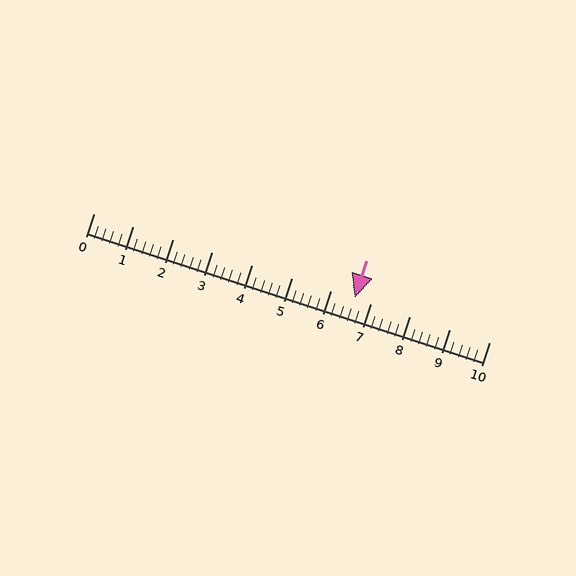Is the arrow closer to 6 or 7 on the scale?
The arrow is closer to 7.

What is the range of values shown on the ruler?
The ruler shows values from 0 to 10.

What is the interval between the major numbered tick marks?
The major tick marks are spaced 1 units apart.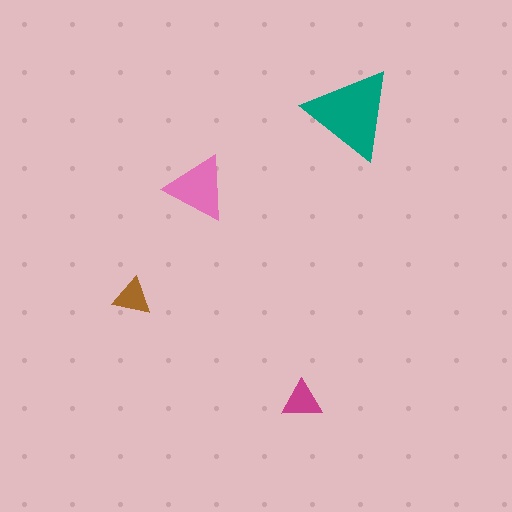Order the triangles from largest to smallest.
the teal one, the pink one, the magenta one, the brown one.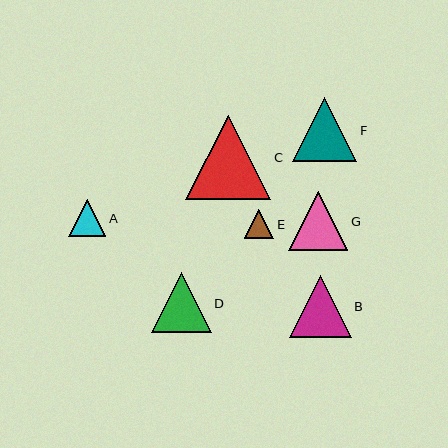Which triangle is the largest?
Triangle C is the largest with a size of approximately 85 pixels.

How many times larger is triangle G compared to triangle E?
Triangle G is approximately 2.0 times the size of triangle E.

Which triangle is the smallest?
Triangle E is the smallest with a size of approximately 29 pixels.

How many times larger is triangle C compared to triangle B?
Triangle C is approximately 1.4 times the size of triangle B.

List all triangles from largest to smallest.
From largest to smallest: C, F, B, D, G, A, E.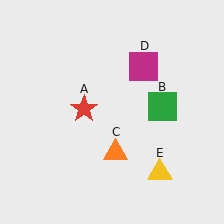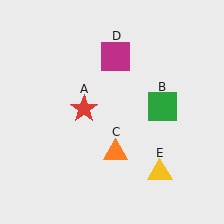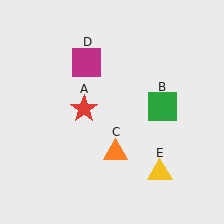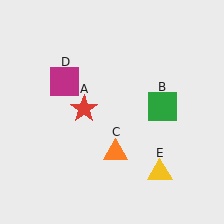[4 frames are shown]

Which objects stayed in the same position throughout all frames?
Red star (object A) and green square (object B) and orange triangle (object C) and yellow triangle (object E) remained stationary.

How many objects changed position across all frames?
1 object changed position: magenta square (object D).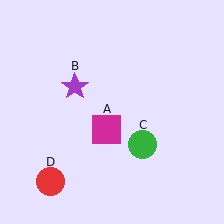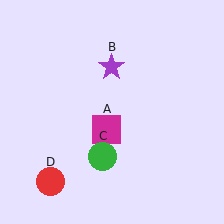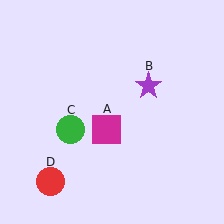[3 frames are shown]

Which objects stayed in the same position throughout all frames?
Magenta square (object A) and red circle (object D) remained stationary.